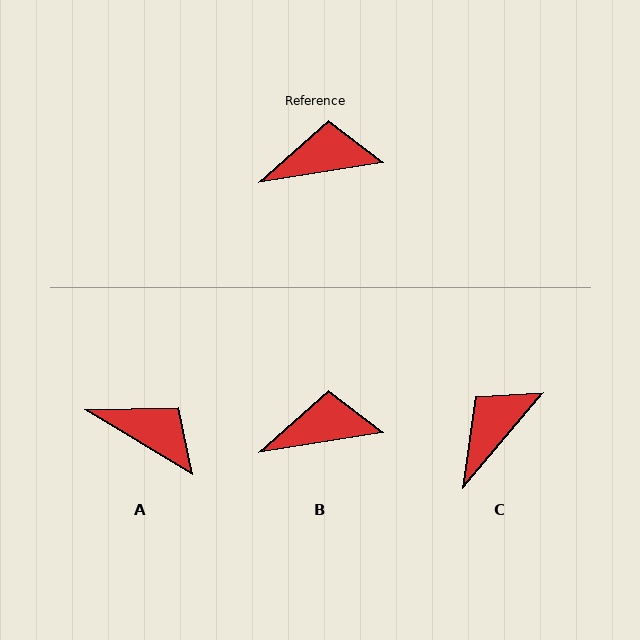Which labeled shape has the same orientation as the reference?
B.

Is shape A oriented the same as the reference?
No, it is off by about 41 degrees.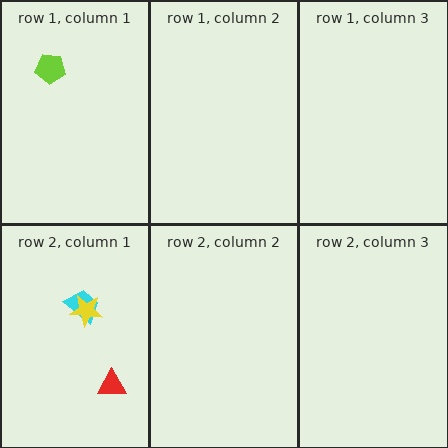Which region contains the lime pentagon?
The row 1, column 1 region.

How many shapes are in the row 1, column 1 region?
1.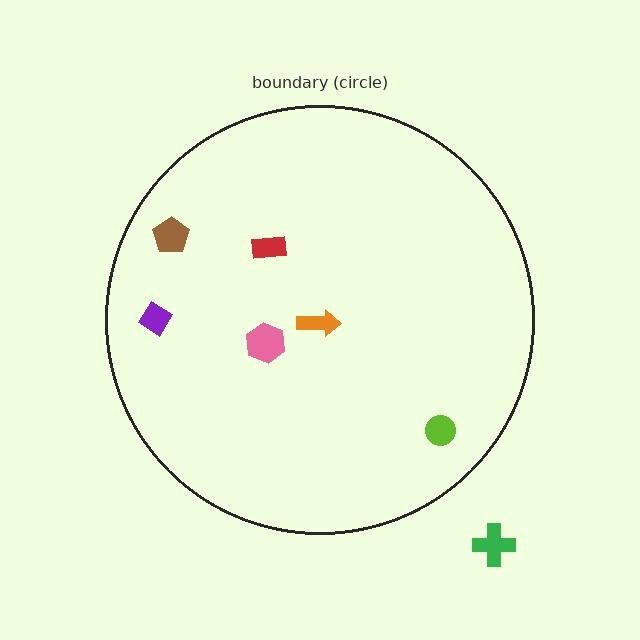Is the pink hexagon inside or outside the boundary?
Inside.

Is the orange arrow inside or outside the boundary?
Inside.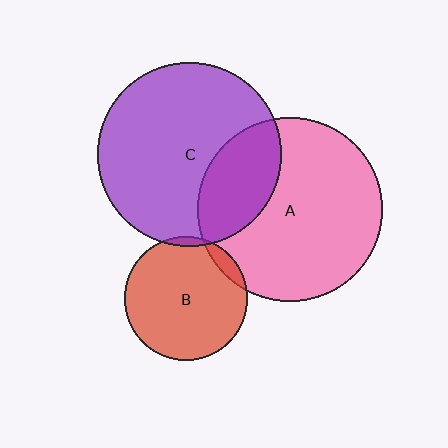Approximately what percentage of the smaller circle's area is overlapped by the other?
Approximately 5%.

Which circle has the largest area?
Circle C (purple).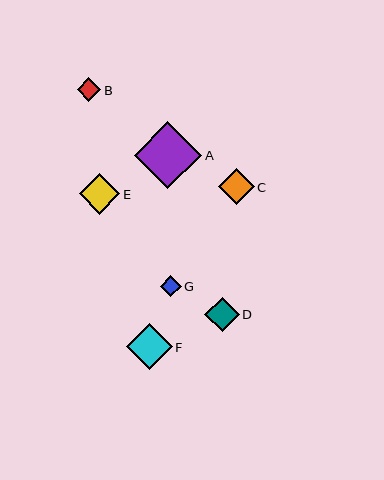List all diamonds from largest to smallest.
From largest to smallest: A, F, E, C, D, B, G.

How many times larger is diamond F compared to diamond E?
Diamond F is approximately 1.1 times the size of diamond E.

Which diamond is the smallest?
Diamond G is the smallest with a size of approximately 21 pixels.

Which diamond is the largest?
Diamond A is the largest with a size of approximately 68 pixels.